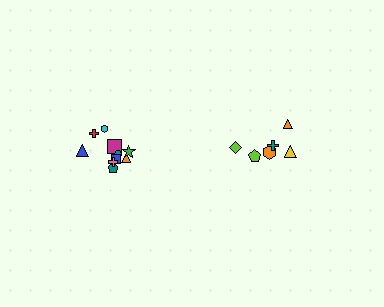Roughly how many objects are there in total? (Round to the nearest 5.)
Roughly 15 objects in total.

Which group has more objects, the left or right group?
The left group.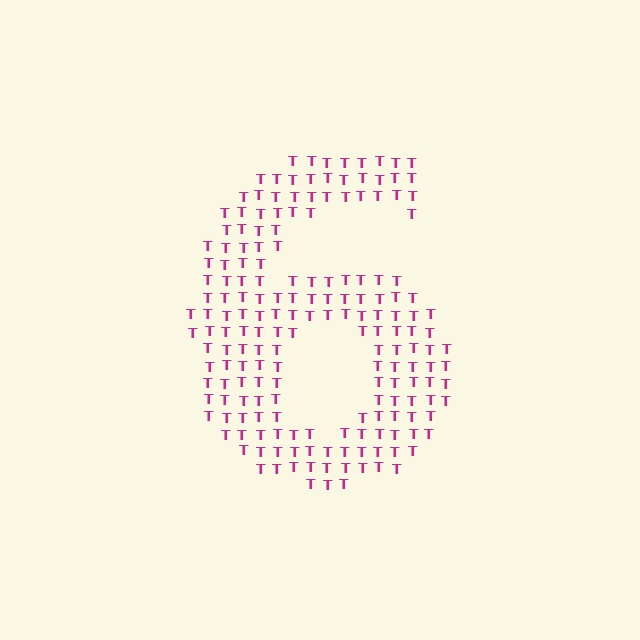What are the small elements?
The small elements are letter T's.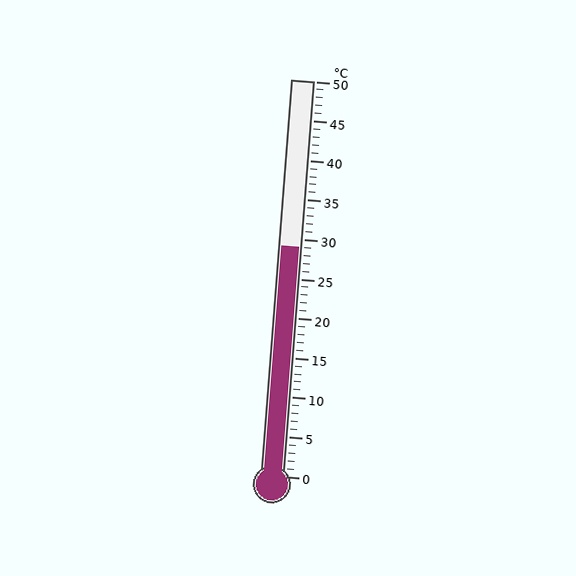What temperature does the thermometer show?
The thermometer shows approximately 29°C.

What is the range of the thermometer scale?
The thermometer scale ranges from 0°C to 50°C.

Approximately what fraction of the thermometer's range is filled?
The thermometer is filled to approximately 60% of its range.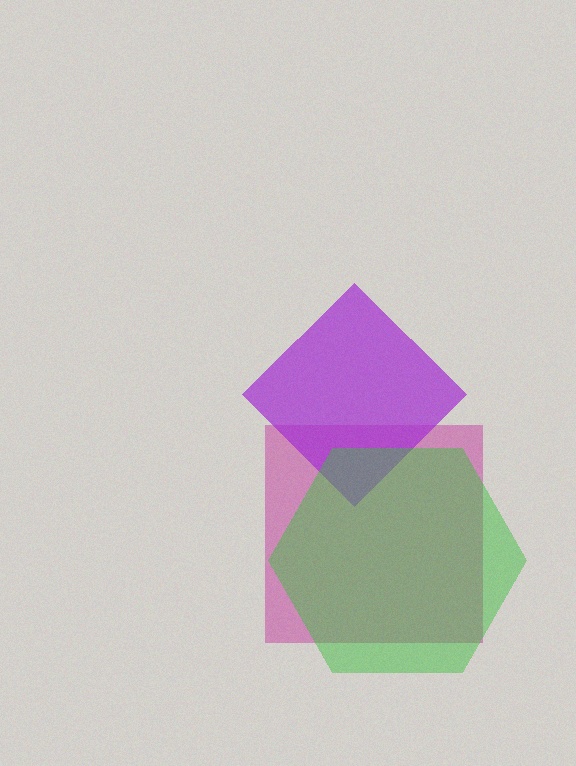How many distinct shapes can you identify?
There are 3 distinct shapes: a magenta square, a purple diamond, a green hexagon.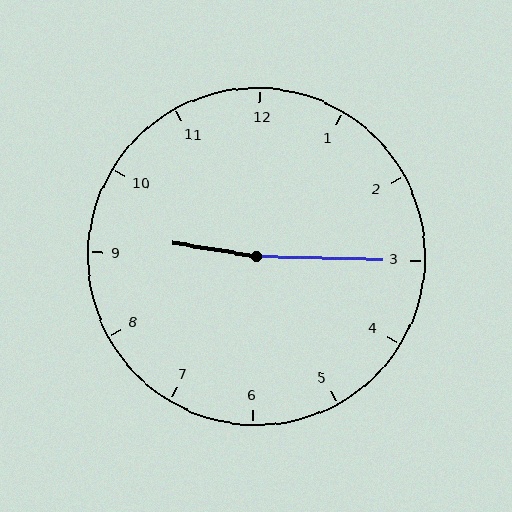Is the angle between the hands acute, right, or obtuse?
It is obtuse.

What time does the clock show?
9:15.